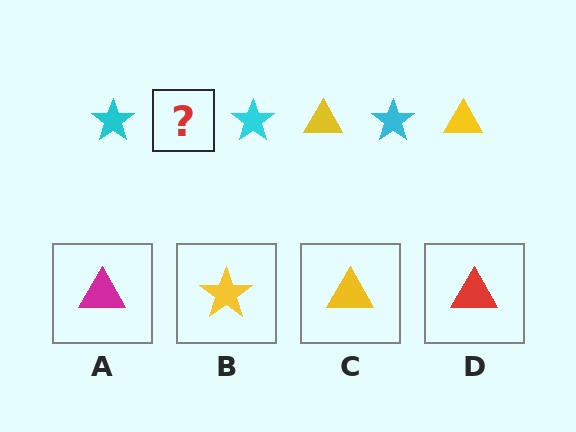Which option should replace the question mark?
Option C.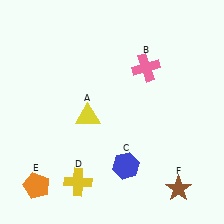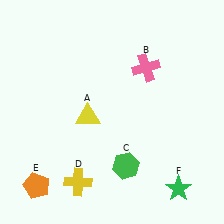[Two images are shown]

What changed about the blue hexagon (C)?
In Image 1, C is blue. In Image 2, it changed to green.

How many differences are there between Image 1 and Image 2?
There are 2 differences between the two images.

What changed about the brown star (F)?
In Image 1, F is brown. In Image 2, it changed to green.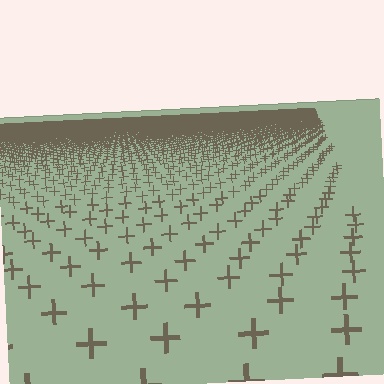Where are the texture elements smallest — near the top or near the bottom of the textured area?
Near the top.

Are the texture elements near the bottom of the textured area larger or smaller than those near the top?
Larger. Near the bottom, elements are closer to the viewer and appear at a bigger on-screen size.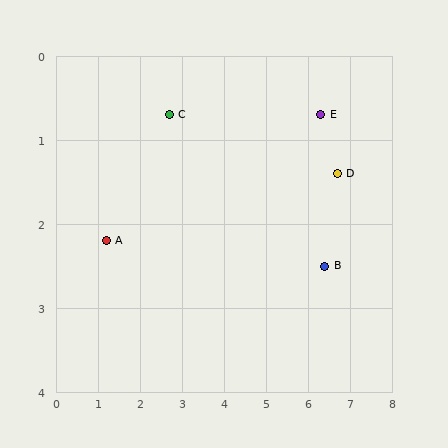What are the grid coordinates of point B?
Point B is at approximately (6.4, 2.5).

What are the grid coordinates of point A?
Point A is at approximately (1.2, 2.2).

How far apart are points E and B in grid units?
Points E and B are about 1.8 grid units apart.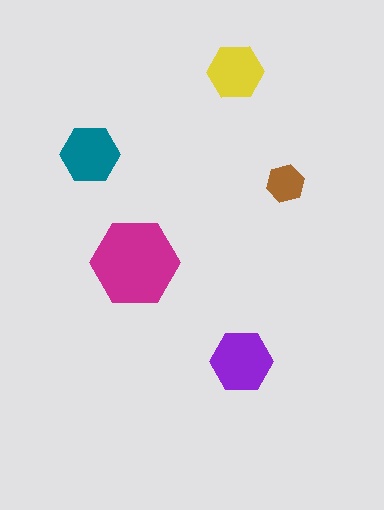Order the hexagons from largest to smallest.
the magenta one, the purple one, the teal one, the yellow one, the brown one.